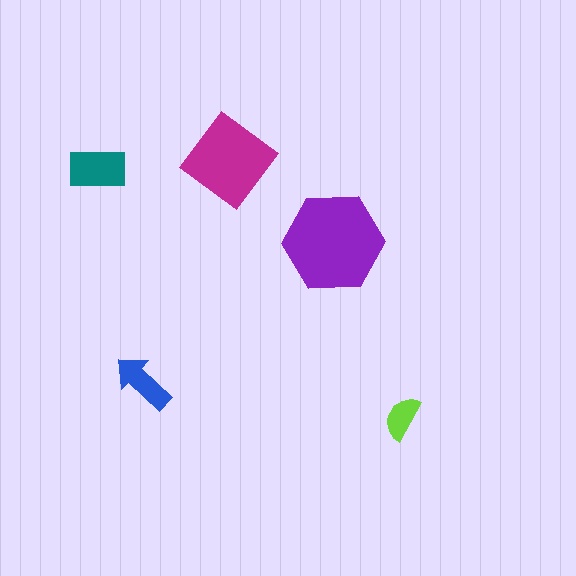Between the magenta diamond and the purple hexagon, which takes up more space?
The purple hexagon.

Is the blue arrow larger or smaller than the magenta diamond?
Smaller.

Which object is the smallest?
The lime semicircle.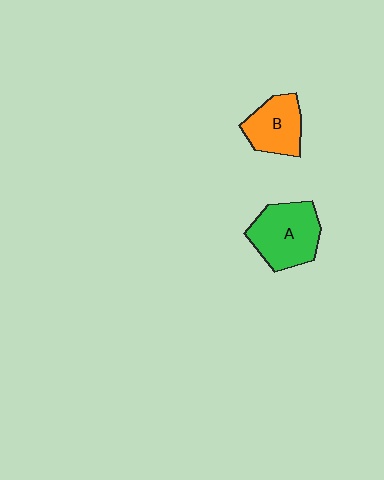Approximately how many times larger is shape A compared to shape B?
Approximately 1.4 times.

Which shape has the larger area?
Shape A (green).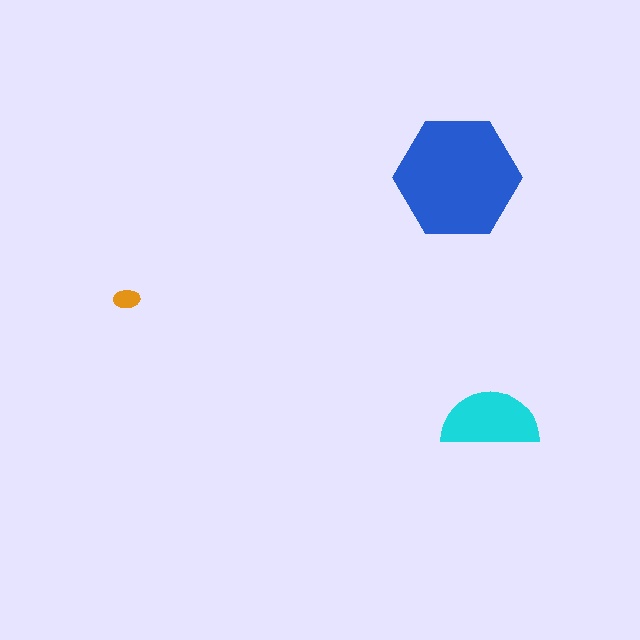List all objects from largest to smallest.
The blue hexagon, the cyan semicircle, the orange ellipse.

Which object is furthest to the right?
The cyan semicircle is rightmost.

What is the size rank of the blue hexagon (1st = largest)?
1st.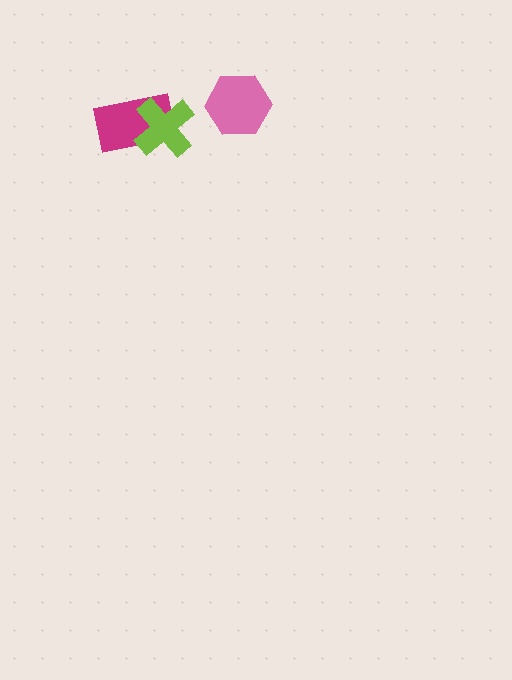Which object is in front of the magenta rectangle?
The lime cross is in front of the magenta rectangle.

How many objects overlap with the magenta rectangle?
1 object overlaps with the magenta rectangle.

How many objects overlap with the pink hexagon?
0 objects overlap with the pink hexagon.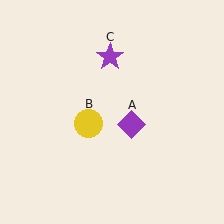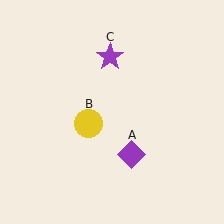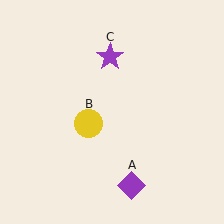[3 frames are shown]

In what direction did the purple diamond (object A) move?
The purple diamond (object A) moved down.